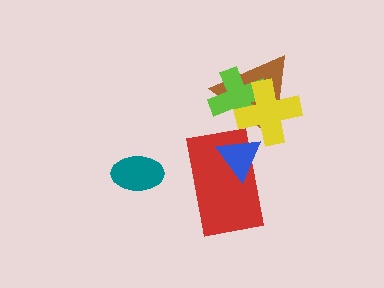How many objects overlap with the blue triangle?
3 objects overlap with the blue triangle.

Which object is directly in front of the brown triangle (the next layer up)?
The lime cross is directly in front of the brown triangle.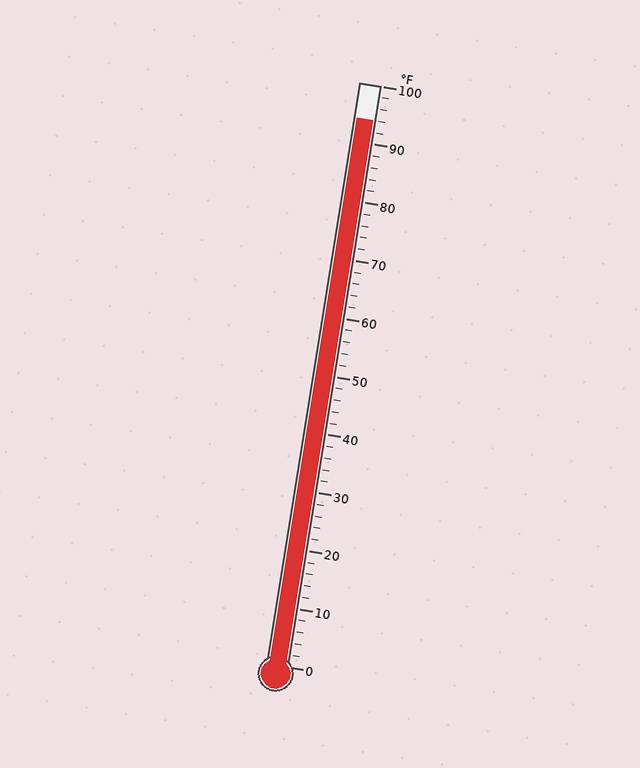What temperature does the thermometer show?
The thermometer shows approximately 94°F.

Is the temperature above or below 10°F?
The temperature is above 10°F.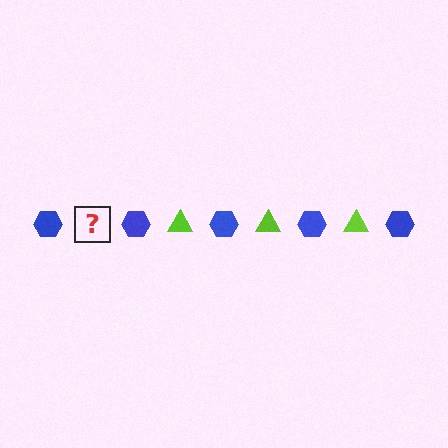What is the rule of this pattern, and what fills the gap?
The rule is that the pattern alternates between blue hexagon and lime triangle. The gap should be filled with a lime triangle.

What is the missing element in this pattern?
The missing element is a lime triangle.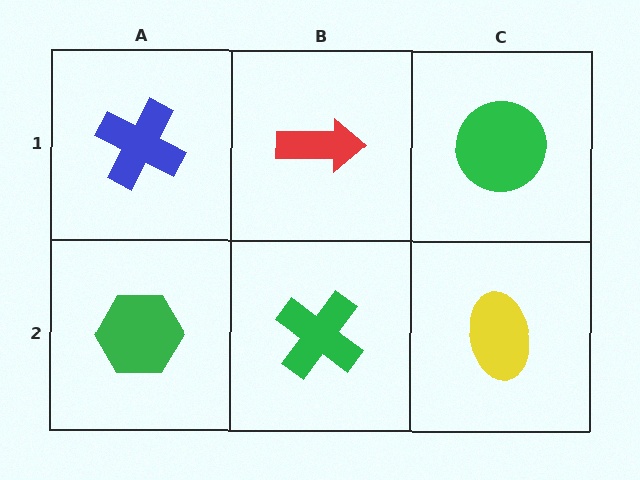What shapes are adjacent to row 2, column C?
A green circle (row 1, column C), a green cross (row 2, column B).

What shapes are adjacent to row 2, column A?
A blue cross (row 1, column A), a green cross (row 2, column B).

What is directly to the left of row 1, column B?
A blue cross.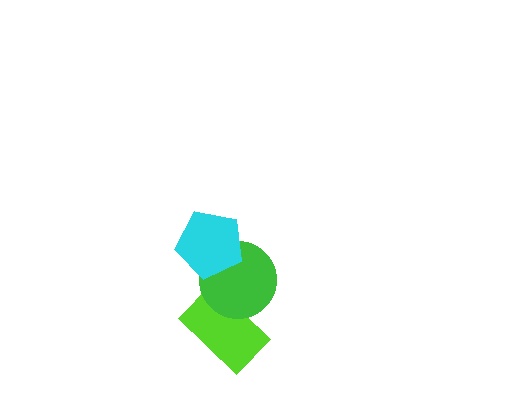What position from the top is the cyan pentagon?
The cyan pentagon is 1st from the top.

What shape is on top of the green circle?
The cyan pentagon is on top of the green circle.